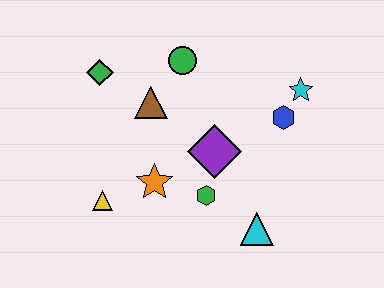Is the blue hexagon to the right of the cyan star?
No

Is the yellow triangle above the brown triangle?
No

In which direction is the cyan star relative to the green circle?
The cyan star is to the right of the green circle.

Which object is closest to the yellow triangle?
The orange star is closest to the yellow triangle.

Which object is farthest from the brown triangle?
The cyan triangle is farthest from the brown triangle.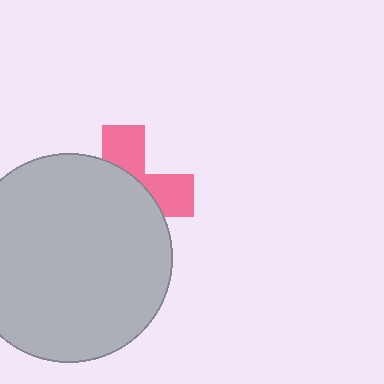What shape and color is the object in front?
The object in front is a light gray circle.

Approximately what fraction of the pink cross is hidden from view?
Roughly 64% of the pink cross is hidden behind the light gray circle.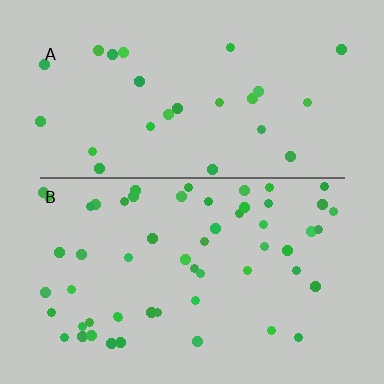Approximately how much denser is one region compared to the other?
Approximately 2.2× — region B over region A.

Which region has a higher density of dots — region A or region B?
B (the bottom).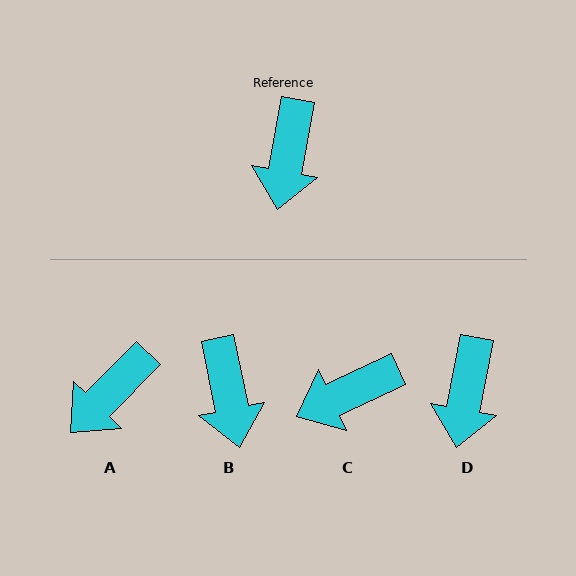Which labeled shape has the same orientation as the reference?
D.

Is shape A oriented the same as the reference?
No, it is off by about 34 degrees.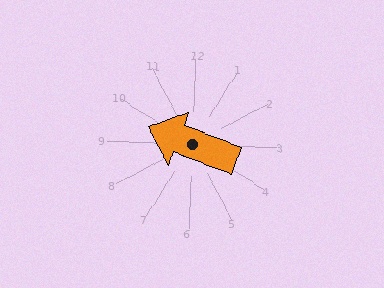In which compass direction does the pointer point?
West.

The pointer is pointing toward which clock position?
Roughly 10 o'clock.